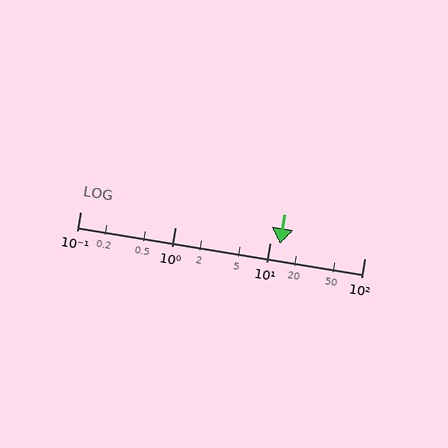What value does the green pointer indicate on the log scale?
The pointer indicates approximately 13.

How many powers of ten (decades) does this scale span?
The scale spans 3 decades, from 0.1 to 100.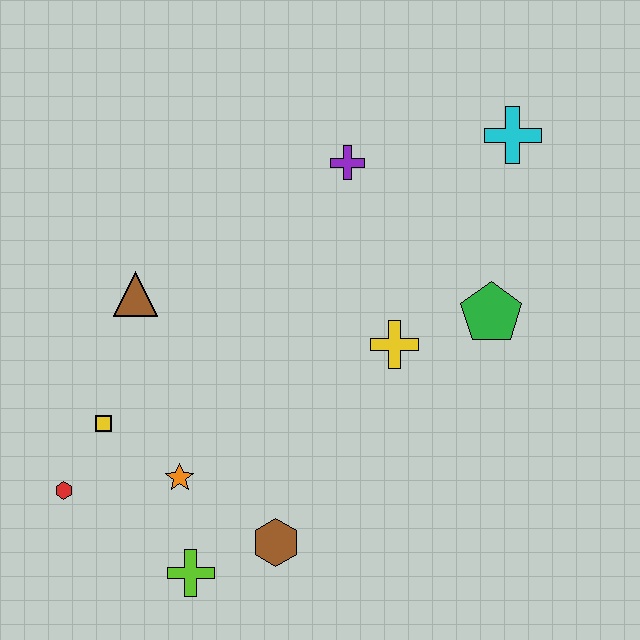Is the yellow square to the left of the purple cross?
Yes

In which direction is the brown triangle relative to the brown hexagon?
The brown triangle is above the brown hexagon.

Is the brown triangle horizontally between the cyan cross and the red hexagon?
Yes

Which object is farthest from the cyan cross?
The red hexagon is farthest from the cyan cross.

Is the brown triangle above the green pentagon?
Yes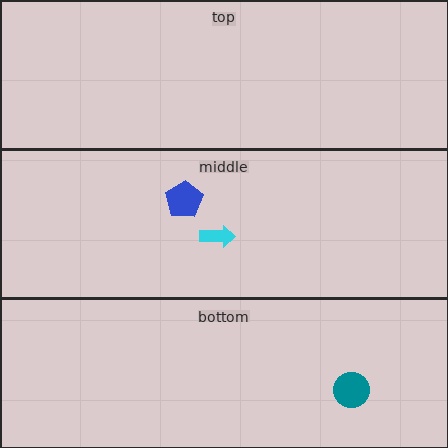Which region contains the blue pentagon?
The middle region.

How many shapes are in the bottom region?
1.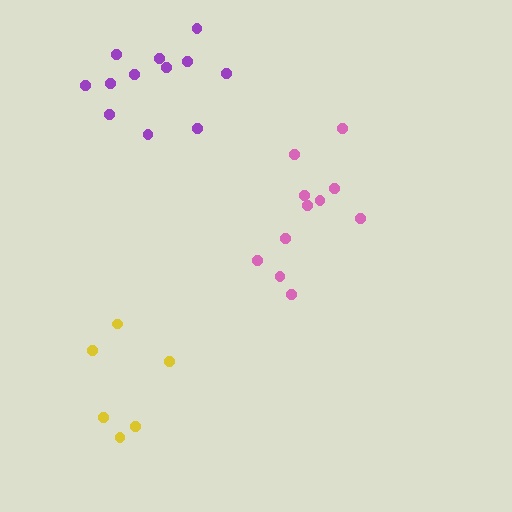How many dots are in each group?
Group 1: 11 dots, Group 2: 6 dots, Group 3: 12 dots (29 total).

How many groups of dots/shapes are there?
There are 3 groups.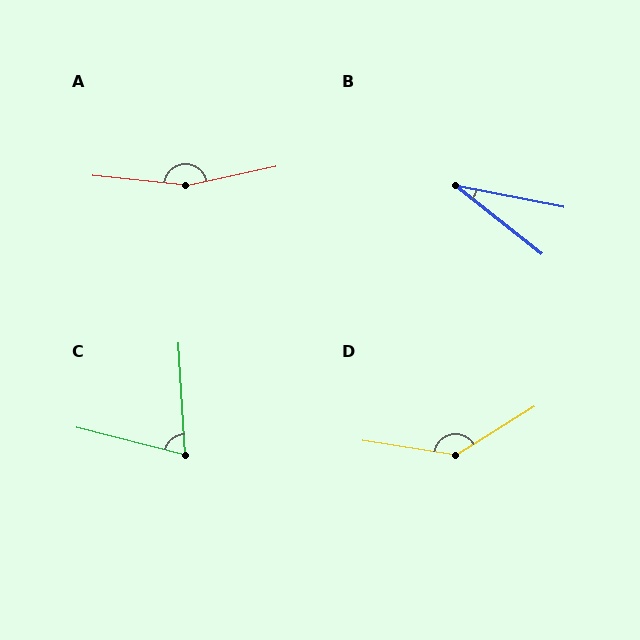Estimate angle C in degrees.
Approximately 72 degrees.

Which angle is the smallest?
B, at approximately 27 degrees.